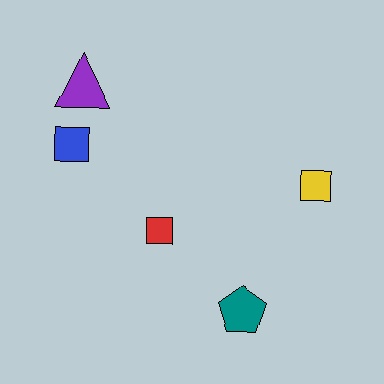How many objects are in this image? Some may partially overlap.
There are 5 objects.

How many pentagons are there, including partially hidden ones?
There is 1 pentagon.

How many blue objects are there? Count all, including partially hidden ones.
There is 1 blue object.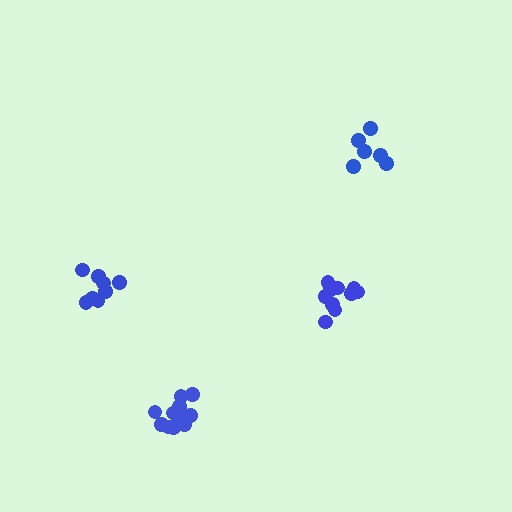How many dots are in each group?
Group 1: 6 dots, Group 2: 8 dots, Group 3: 11 dots, Group 4: 10 dots (35 total).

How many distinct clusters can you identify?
There are 4 distinct clusters.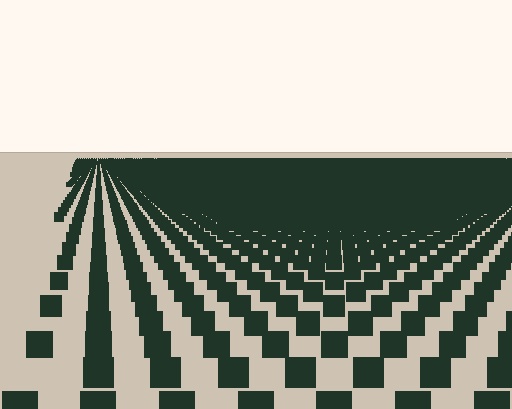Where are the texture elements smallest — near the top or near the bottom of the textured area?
Near the top.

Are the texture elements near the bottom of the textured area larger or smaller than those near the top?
Larger. Near the bottom, elements are closer to the viewer and appear at a bigger on-screen size.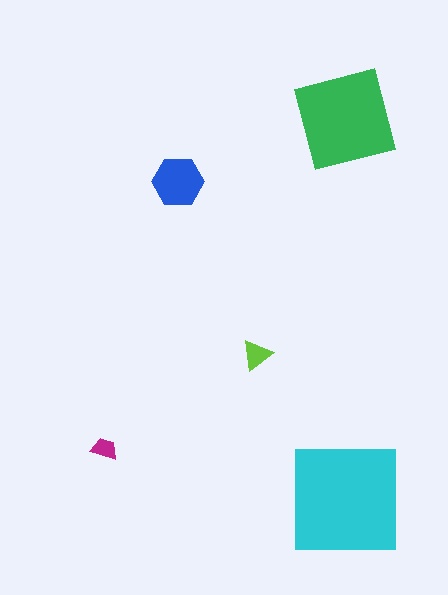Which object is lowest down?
The cyan square is bottommost.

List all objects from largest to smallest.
The cyan square, the green square, the blue hexagon, the lime triangle, the magenta trapezoid.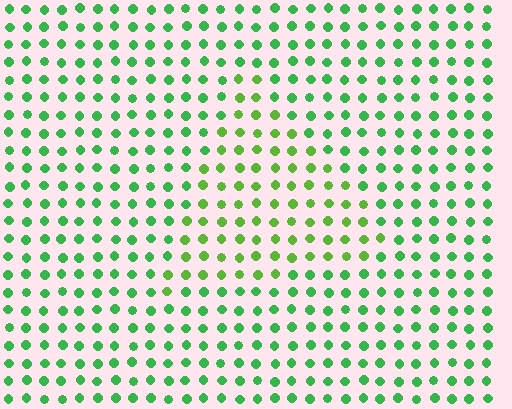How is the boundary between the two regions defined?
The boundary is defined purely by a slight shift in hue (about 28 degrees). Spacing, size, and orientation are identical on both sides.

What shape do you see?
I see a triangle.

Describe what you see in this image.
The image is filled with small green elements in a uniform arrangement. A triangle-shaped region is visible where the elements are tinted to a slightly different hue, forming a subtle color boundary.